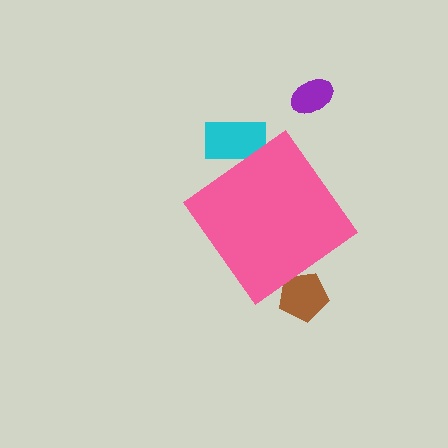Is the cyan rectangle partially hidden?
Yes, the cyan rectangle is partially hidden behind the pink diamond.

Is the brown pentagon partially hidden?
Yes, the brown pentagon is partially hidden behind the pink diamond.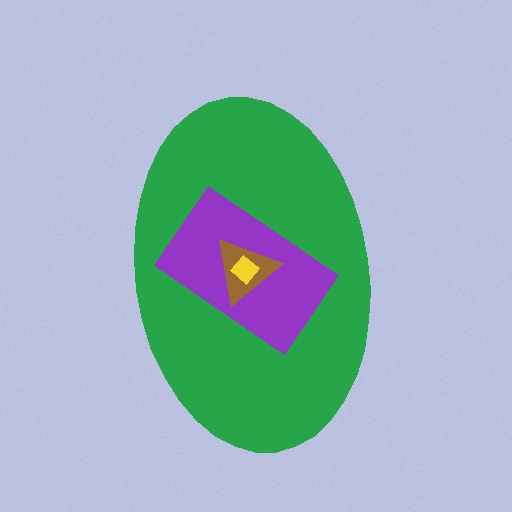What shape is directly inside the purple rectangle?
The brown triangle.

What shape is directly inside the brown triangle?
The yellow diamond.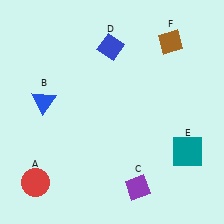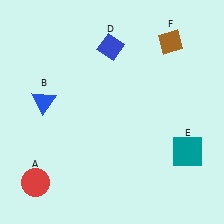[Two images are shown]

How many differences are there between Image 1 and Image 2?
There is 1 difference between the two images.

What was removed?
The purple diamond (C) was removed in Image 2.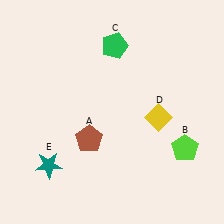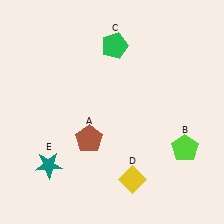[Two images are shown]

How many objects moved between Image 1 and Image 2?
1 object moved between the two images.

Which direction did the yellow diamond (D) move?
The yellow diamond (D) moved down.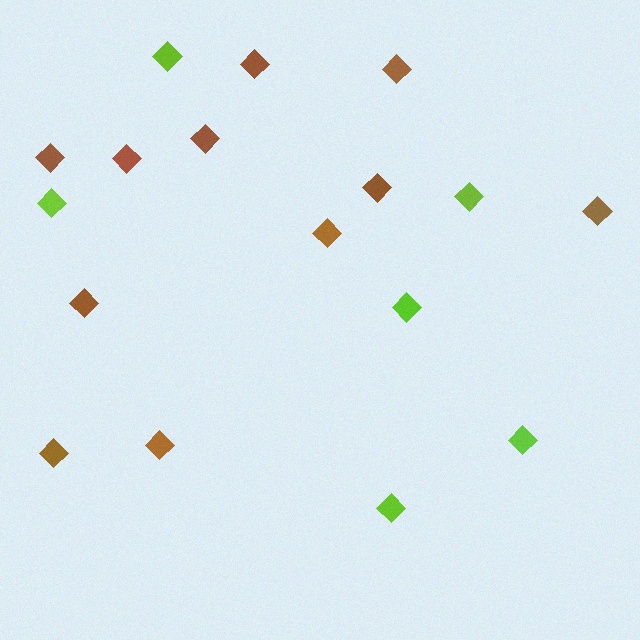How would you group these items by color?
There are 2 groups: one group of lime diamonds (6) and one group of brown diamonds (11).